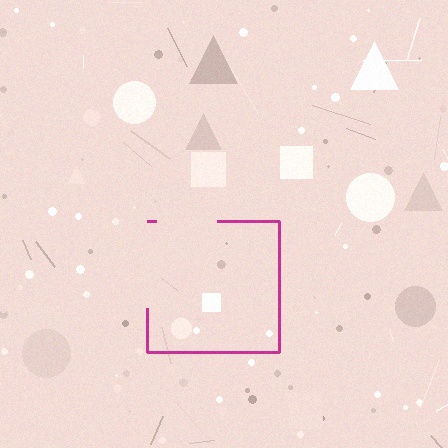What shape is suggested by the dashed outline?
The dashed outline suggests a square.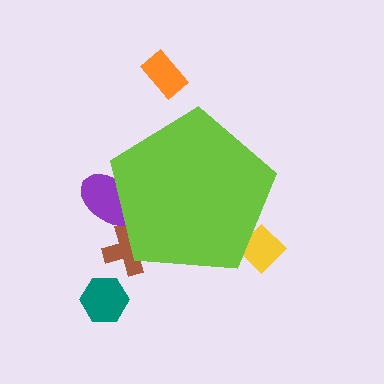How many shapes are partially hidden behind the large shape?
3 shapes are partially hidden.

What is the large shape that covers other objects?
A lime pentagon.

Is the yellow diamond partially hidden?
Yes, the yellow diamond is partially hidden behind the lime pentagon.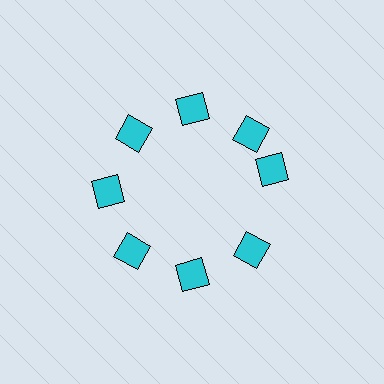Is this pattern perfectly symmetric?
No. The 8 cyan diamonds are arranged in a ring, but one element near the 3 o'clock position is rotated out of alignment along the ring, breaking the 8-fold rotational symmetry.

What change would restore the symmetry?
The symmetry would be restored by rotating it back into even spacing with its neighbors so that all 8 diamonds sit at equal angles and equal distance from the center.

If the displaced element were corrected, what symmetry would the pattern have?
It would have 8-fold rotational symmetry — the pattern would map onto itself every 45 degrees.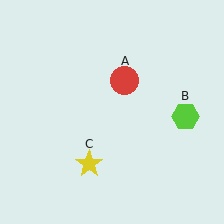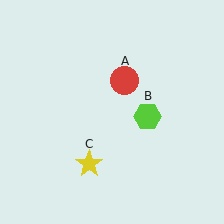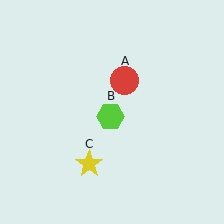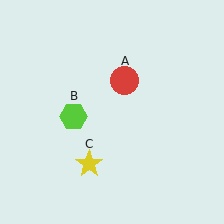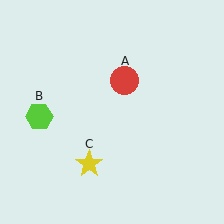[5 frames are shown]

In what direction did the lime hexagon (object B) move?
The lime hexagon (object B) moved left.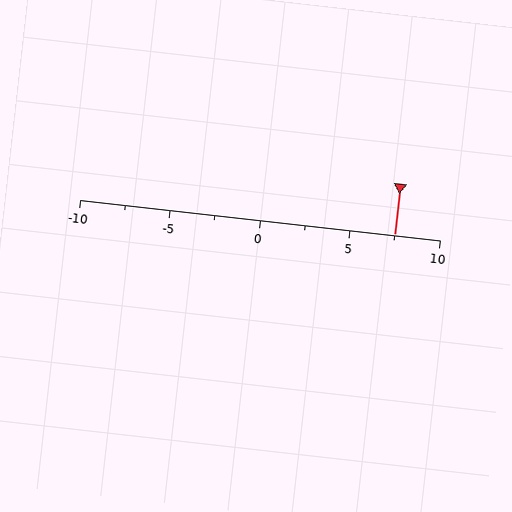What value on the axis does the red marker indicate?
The marker indicates approximately 7.5.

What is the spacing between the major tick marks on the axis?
The major ticks are spaced 5 apart.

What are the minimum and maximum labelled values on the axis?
The axis runs from -10 to 10.